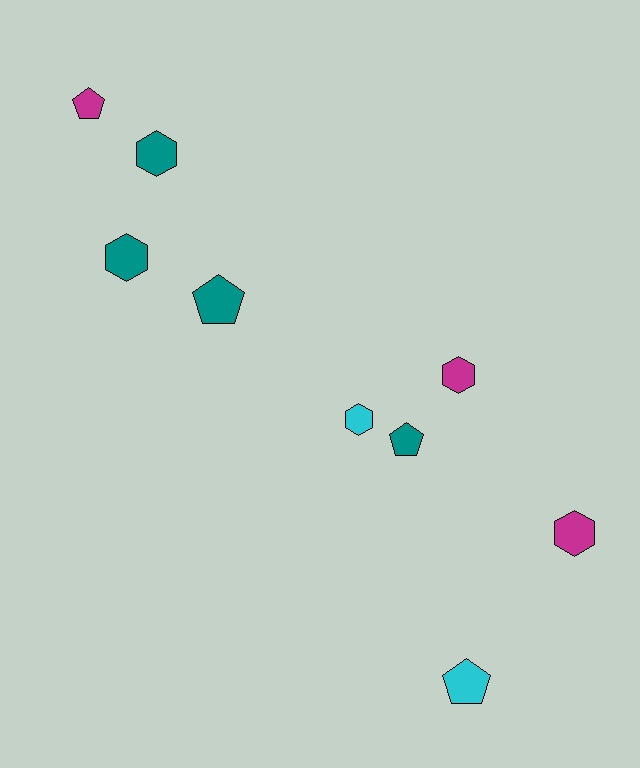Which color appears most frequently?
Teal, with 4 objects.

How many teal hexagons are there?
There are 2 teal hexagons.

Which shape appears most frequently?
Hexagon, with 5 objects.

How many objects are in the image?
There are 9 objects.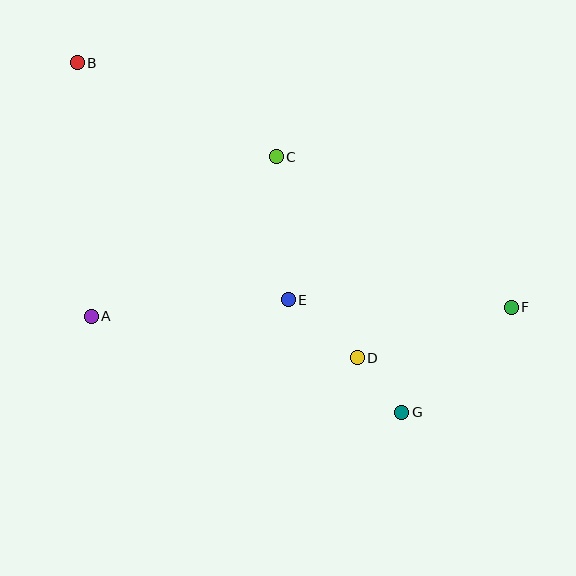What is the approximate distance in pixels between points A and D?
The distance between A and D is approximately 269 pixels.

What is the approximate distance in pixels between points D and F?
The distance between D and F is approximately 162 pixels.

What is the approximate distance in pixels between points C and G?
The distance between C and G is approximately 285 pixels.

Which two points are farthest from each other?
Points B and F are farthest from each other.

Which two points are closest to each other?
Points D and G are closest to each other.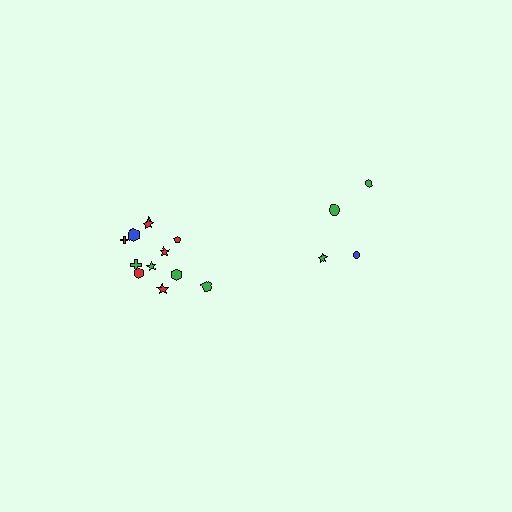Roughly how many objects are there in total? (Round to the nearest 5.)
Roughly 15 objects in total.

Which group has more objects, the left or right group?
The left group.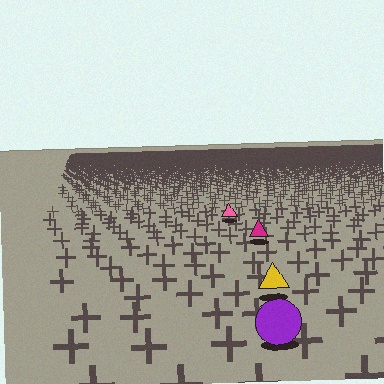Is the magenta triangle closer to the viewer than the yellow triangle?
No. The yellow triangle is closer — you can tell from the texture gradient: the ground texture is coarser near it.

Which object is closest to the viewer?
The purple circle is closest. The texture marks near it are larger and more spread out.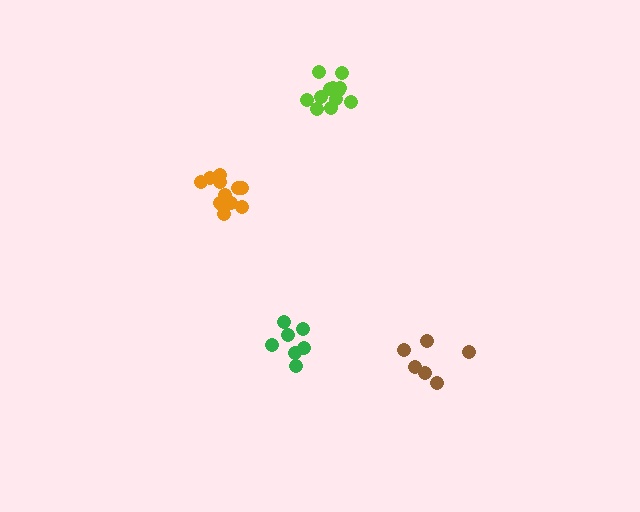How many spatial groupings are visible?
There are 4 spatial groupings.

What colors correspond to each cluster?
The clusters are colored: lime, green, brown, orange.